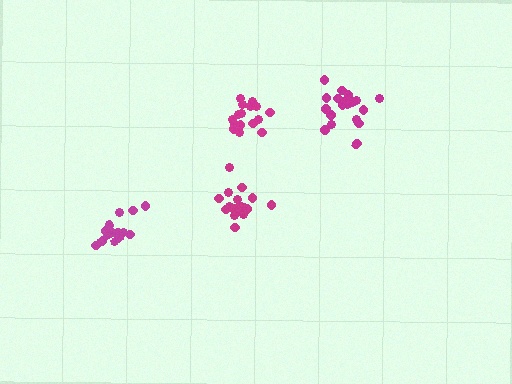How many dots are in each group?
Group 1: 20 dots, Group 2: 17 dots, Group 3: 16 dots, Group 4: 15 dots (68 total).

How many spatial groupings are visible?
There are 4 spatial groupings.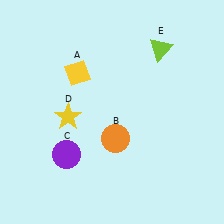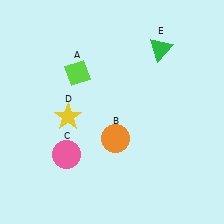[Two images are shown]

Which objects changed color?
A changed from yellow to lime. C changed from purple to pink. E changed from lime to green.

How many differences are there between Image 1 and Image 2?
There are 3 differences between the two images.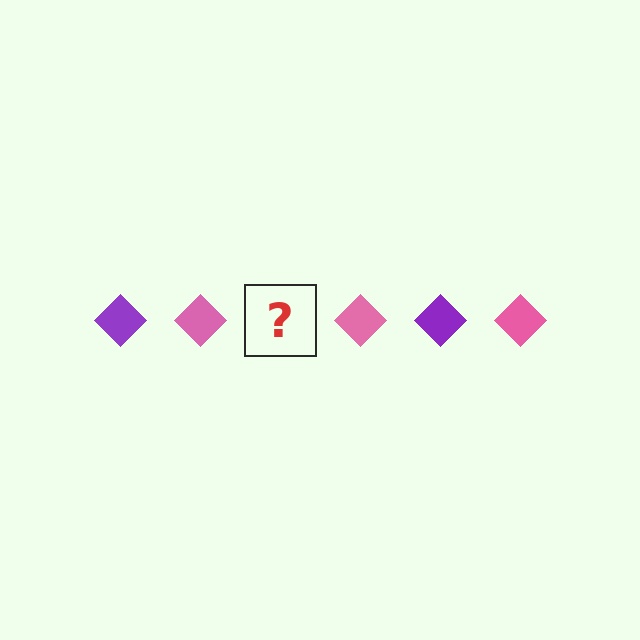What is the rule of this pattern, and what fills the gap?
The rule is that the pattern cycles through purple, pink diamonds. The gap should be filled with a purple diamond.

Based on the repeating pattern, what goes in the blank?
The blank should be a purple diamond.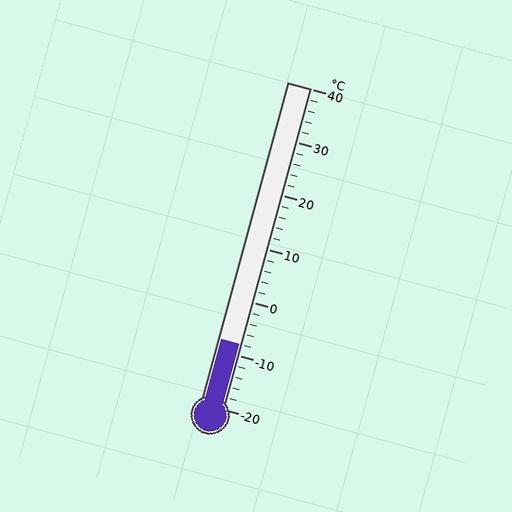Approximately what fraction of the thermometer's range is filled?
The thermometer is filled to approximately 20% of its range.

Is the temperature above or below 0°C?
The temperature is below 0°C.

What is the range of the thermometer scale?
The thermometer scale ranges from -20°C to 40°C.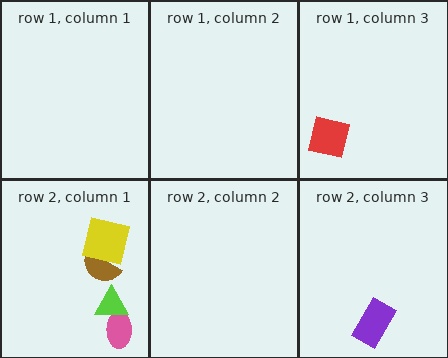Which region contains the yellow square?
The row 2, column 1 region.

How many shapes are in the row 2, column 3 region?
1.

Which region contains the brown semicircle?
The row 2, column 1 region.